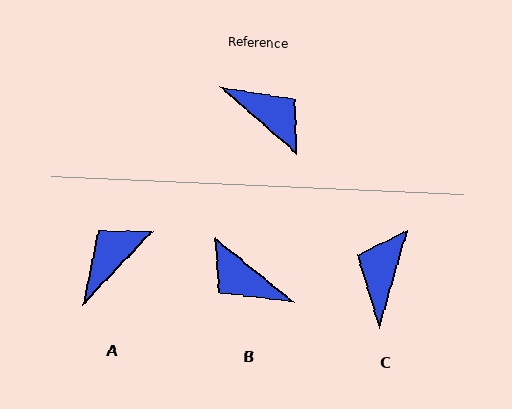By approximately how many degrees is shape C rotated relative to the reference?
Approximately 115 degrees counter-clockwise.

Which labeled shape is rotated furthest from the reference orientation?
B, about 178 degrees away.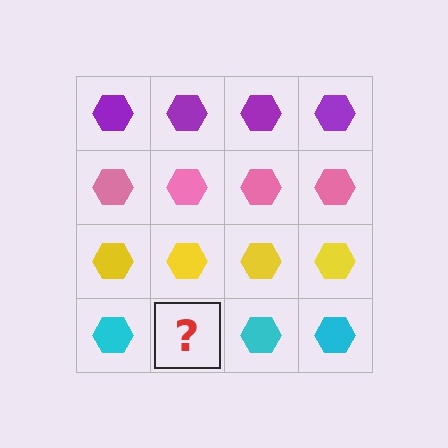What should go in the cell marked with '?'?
The missing cell should contain a cyan hexagon.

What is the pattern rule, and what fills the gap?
The rule is that each row has a consistent color. The gap should be filled with a cyan hexagon.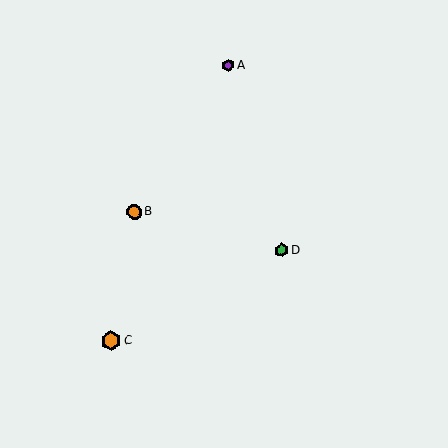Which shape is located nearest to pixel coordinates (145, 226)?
The orange circle (labeled B) at (134, 212) is nearest to that location.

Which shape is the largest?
The orange hexagon (labeled C) is the largest.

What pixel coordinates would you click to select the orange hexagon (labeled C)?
Click at (111, 341) to select the orange hexagon C.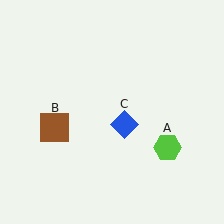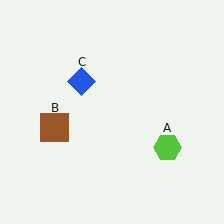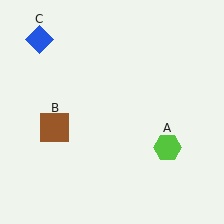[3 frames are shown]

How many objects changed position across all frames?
1 object changed position: blue diamond (object C).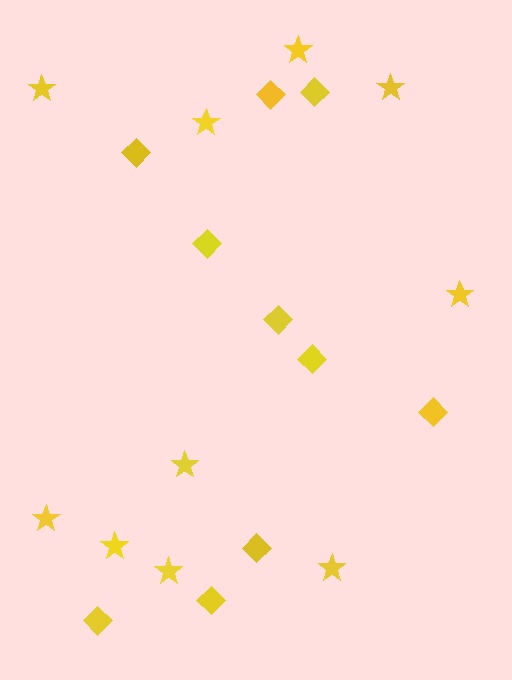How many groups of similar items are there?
There are 2 groups: one group of diamonds (10) and one group of stars (10).